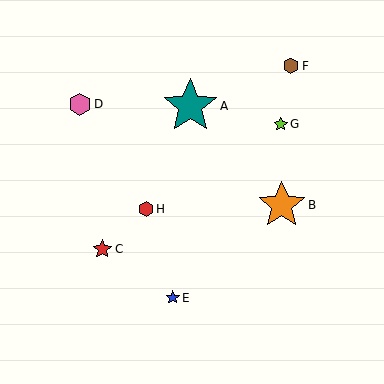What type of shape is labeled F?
Shape F is a brown hexagon.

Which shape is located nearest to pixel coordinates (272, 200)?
The orange star (labeled B) at (282, 205) is nearest to that location.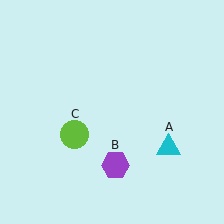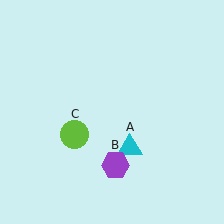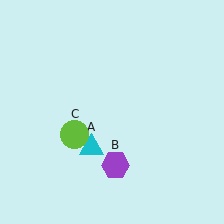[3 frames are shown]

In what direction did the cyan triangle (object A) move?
The cyan triangle (object A) moved left.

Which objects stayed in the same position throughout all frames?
Purple hexagon (object B) and lime circle (object C) remained stationary.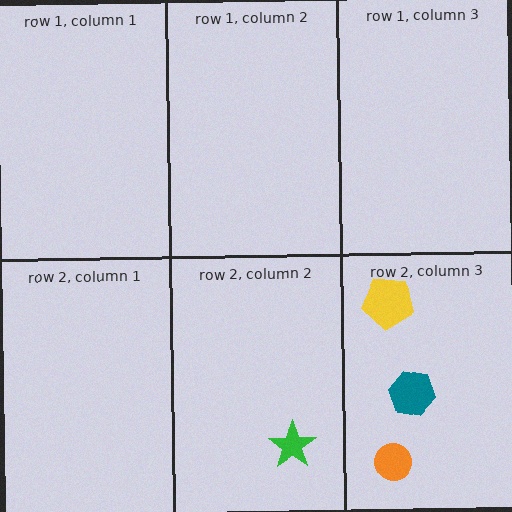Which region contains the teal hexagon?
The row 2, column 3 region.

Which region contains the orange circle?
The row 2, column 3 region.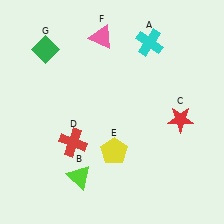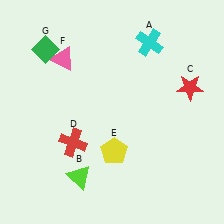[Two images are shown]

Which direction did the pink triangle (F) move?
The pink triangle (F) moved left.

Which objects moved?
The objects that moved are: the red star (C), the pink triangle (F).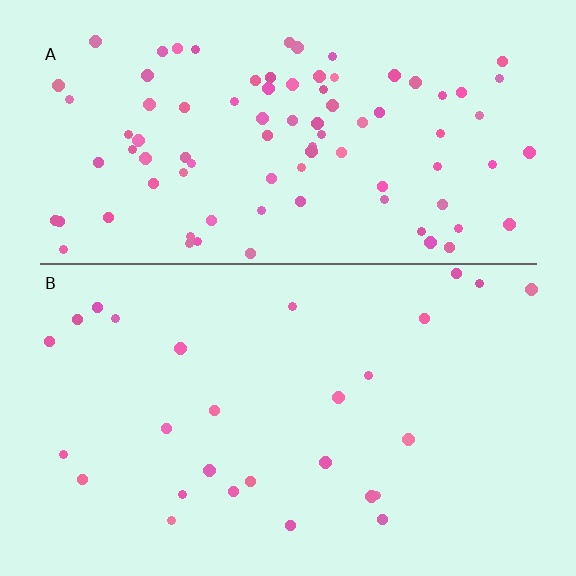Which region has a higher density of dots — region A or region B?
A (the top).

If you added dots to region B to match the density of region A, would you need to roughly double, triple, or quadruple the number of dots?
Approximately triple.